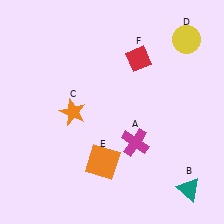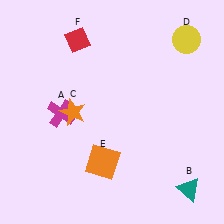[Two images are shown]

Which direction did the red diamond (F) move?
The red diamond (F) moved left.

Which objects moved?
The objects that moved are: the magenta cross (A), the red diamond (F).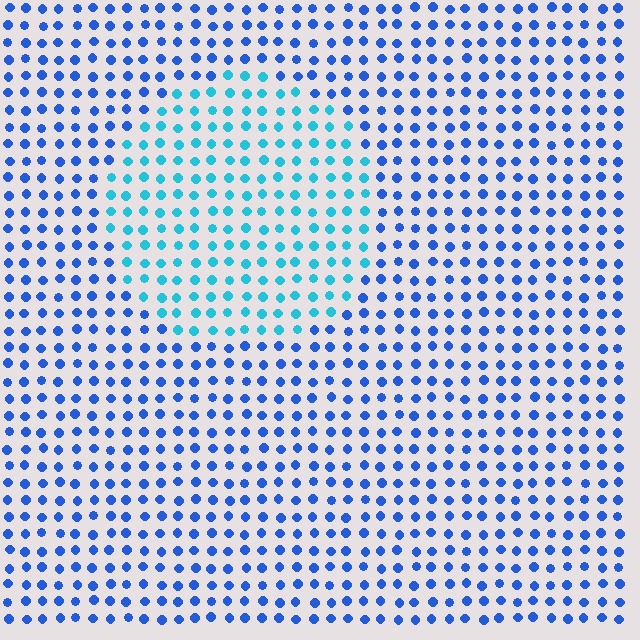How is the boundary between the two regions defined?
The boundary is defined purely by a slight shift in hue (about 35 degrees). Spacing, size, and orientation are identical on both sides.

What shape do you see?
I see a circle.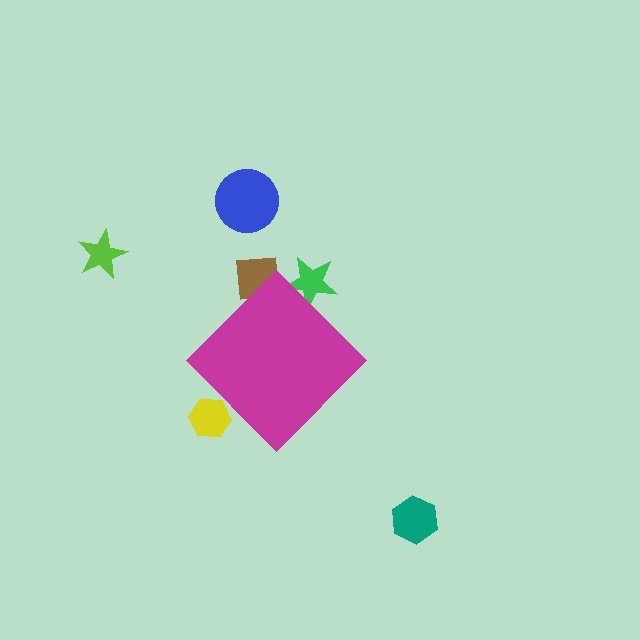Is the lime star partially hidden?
No, the lime star is fully visible.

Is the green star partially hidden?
Yes, the green star is partially hidden behind the magenta diamond.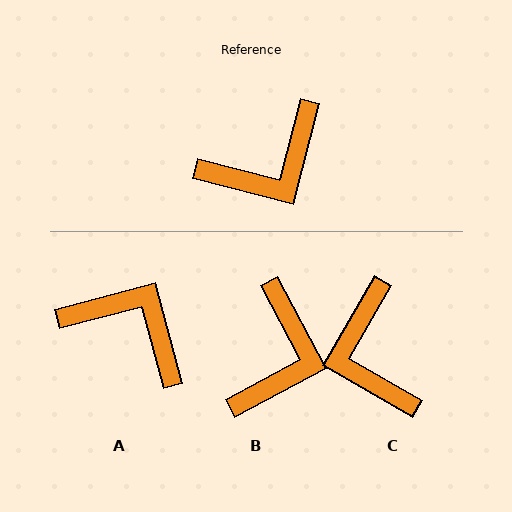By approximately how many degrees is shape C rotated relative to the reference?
Approximately 105 degrees clockwise.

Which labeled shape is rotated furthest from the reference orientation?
A, about 119 degrees away.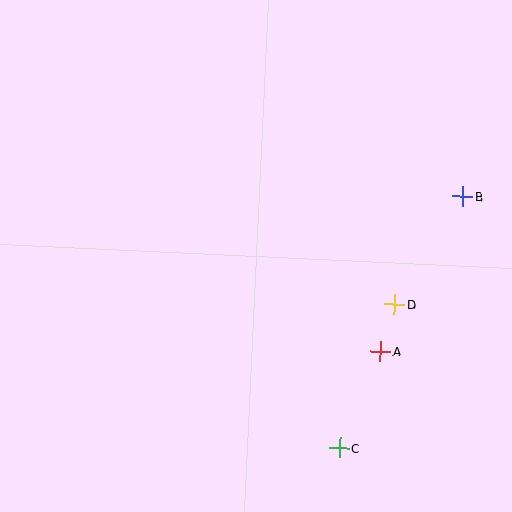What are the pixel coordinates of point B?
Point B is at (463, 197).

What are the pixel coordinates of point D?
Point D is at (395, 305).